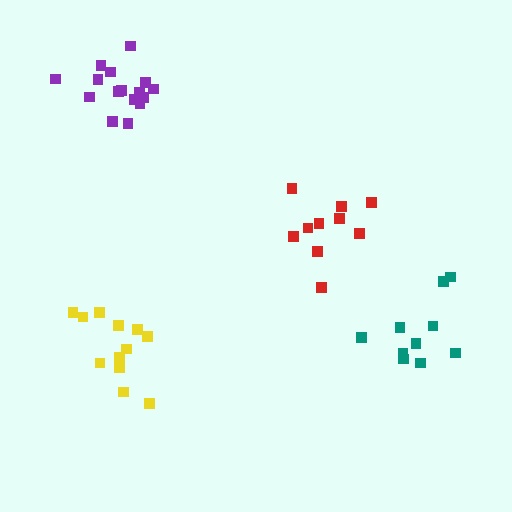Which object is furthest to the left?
The yellow cluster is leftmost.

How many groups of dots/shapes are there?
There are 4 groups.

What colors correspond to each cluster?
The clusters are colored: yellow, teal, red, purple.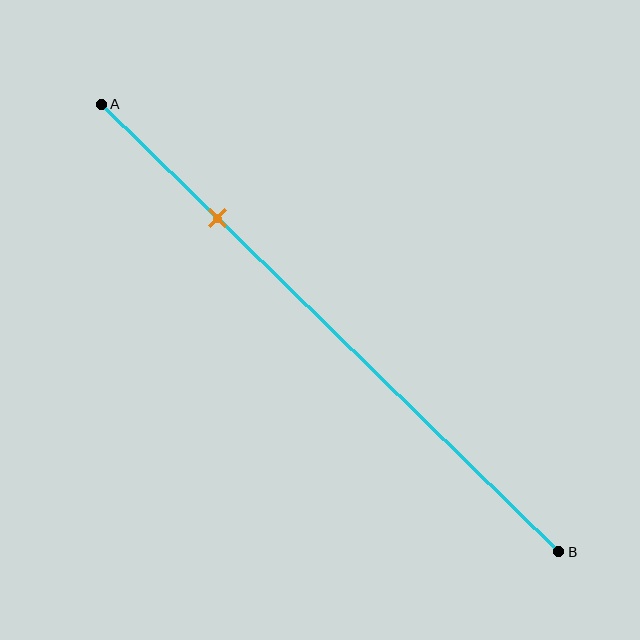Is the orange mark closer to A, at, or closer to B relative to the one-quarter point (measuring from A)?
The orange mark is approximately at the one-quarter point of segment AB.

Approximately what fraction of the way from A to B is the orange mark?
The orange mark is approximately 25% of the way from A to B.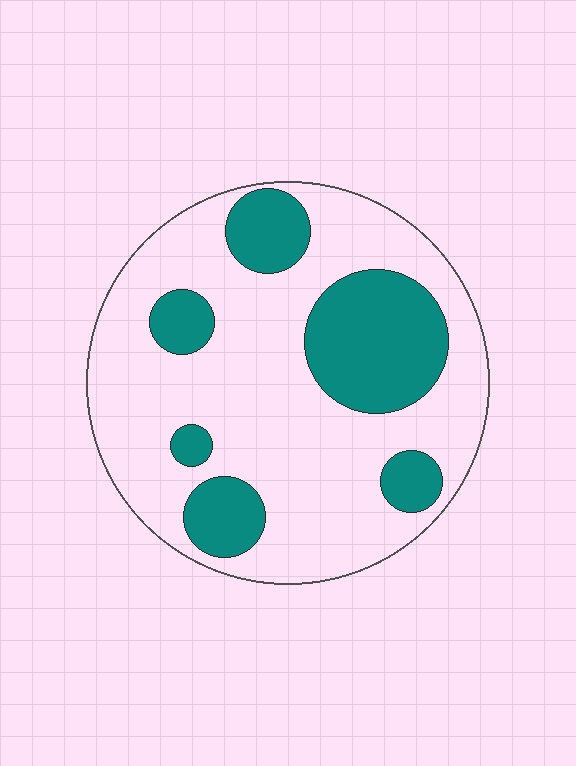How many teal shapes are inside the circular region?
6.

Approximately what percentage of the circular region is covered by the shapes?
Approximately 30%.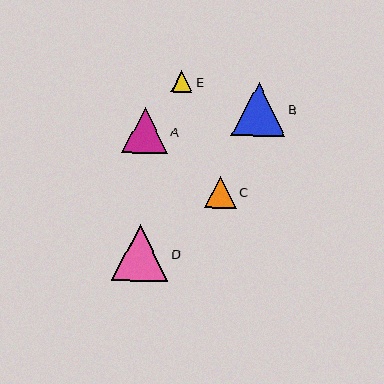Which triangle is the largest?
Triangle D is the largest with a size of approximately 57 pixels.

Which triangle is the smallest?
Triangle E is the smallest with a size of approximately 22 pixels.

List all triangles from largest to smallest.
From largest to smallest: D, B, A, C, E.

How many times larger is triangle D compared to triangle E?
Triangle D is approximately 2.6 times the size of triangle E.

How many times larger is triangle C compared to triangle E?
Triangle C is approximately 1.5 times the size of triangle E.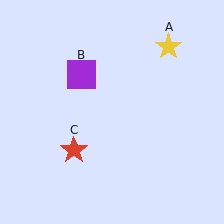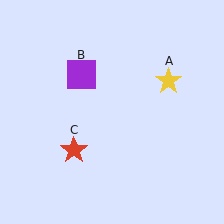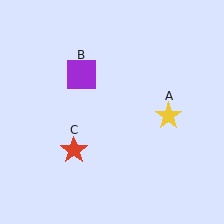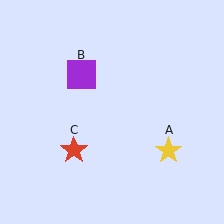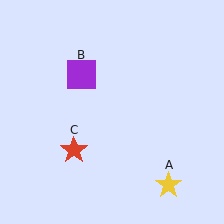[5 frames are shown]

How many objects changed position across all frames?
1 object changed position: yellow star (object A).